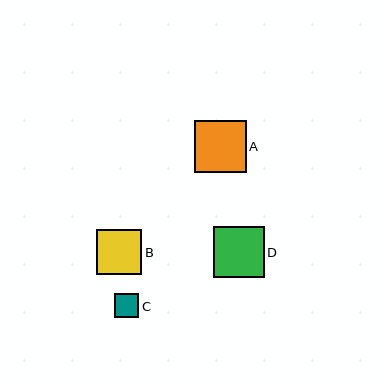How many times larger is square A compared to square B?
Square A is approximately 1.1 times the size of square B.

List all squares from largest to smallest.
From largest to smallest: A, D, B, C.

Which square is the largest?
Square A is the largest with a size of approximately 52 pixels.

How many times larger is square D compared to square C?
Square D is approximately 2.1 times the size of square C.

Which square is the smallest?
Square C is the smallest with a size of approximately 24 pixels.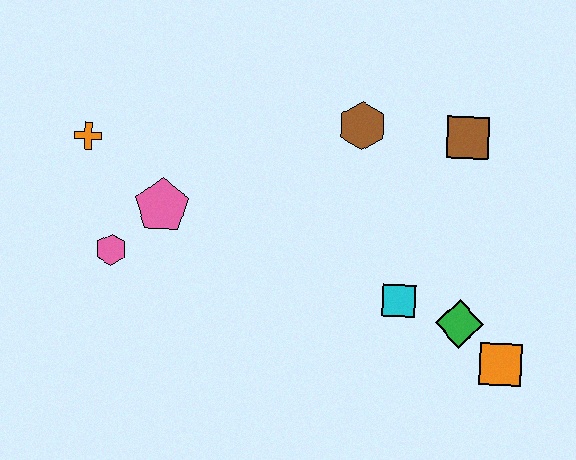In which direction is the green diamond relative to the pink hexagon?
The green diamond is to the right of the pink hexagon.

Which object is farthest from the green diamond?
The orange cross is farthest from the green diamond.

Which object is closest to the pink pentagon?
The pink hexagon is closest to the pink pentagon.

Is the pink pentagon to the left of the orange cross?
No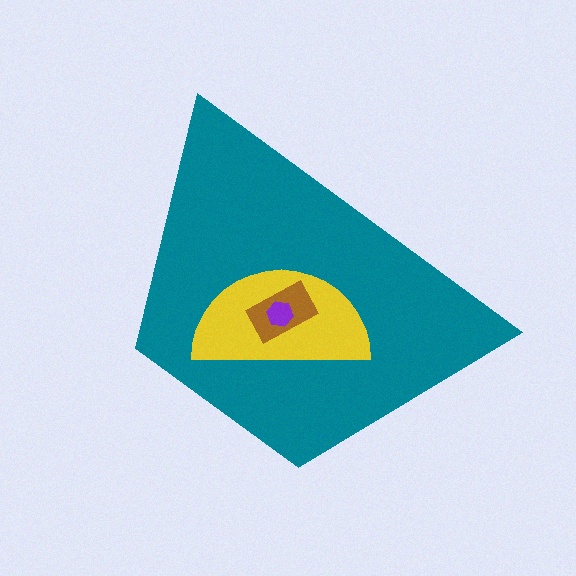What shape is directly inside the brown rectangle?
The purple hexagon.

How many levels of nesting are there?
4.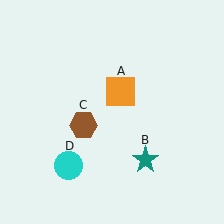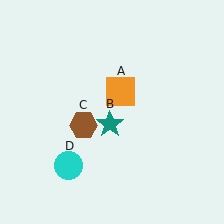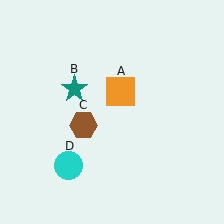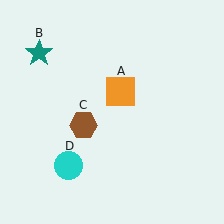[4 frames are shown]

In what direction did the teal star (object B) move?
The teal star (object B) moved up and to the left.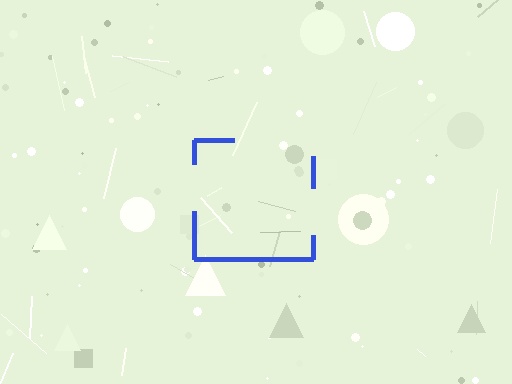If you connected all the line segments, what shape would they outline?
They would outline a square.